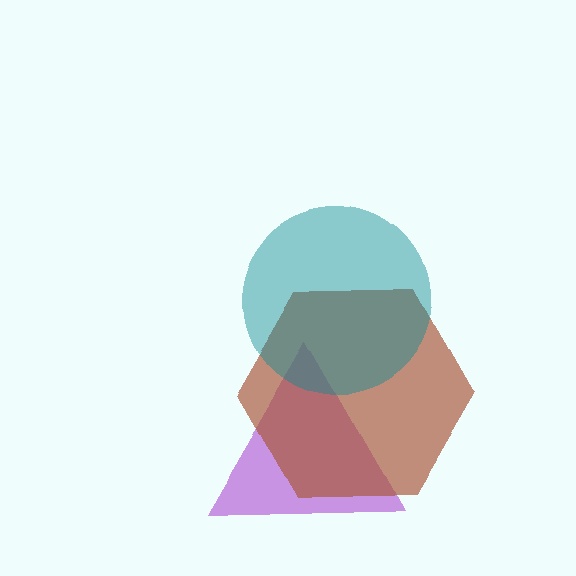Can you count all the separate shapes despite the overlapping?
Yes, there are 3 separate shapes.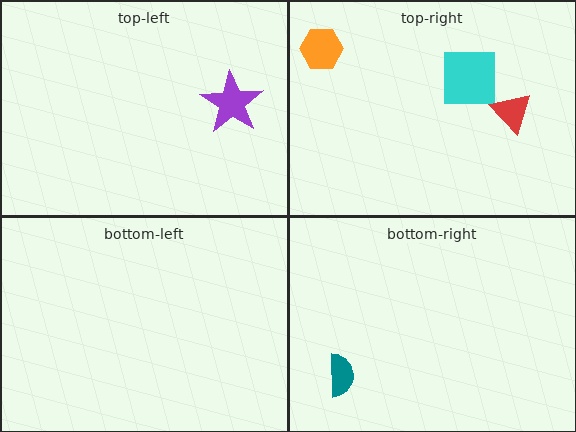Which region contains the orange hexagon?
The top-right region.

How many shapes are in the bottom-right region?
1.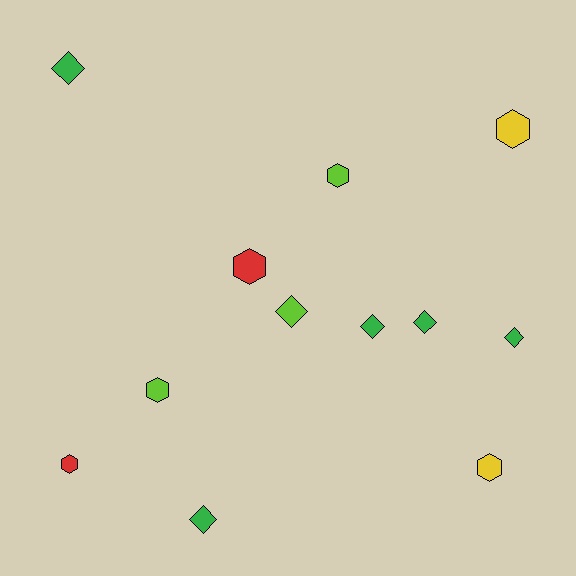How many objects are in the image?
There are 12 objects.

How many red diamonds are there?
There are no red diamonds.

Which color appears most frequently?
Green, with 5 objects.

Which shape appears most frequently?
Diamond, with 6 objects.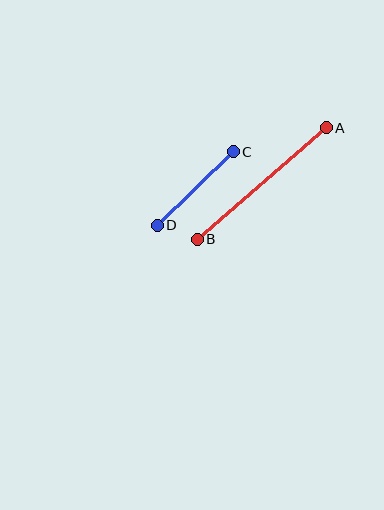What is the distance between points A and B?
The distance is approximately 170 pixels.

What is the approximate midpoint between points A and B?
The midpoint is at approximately (262, 184) pixels.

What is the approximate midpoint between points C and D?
The midpoint is at approximately (195, 189) pixels.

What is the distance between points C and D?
The distance is approximately 106 pixels.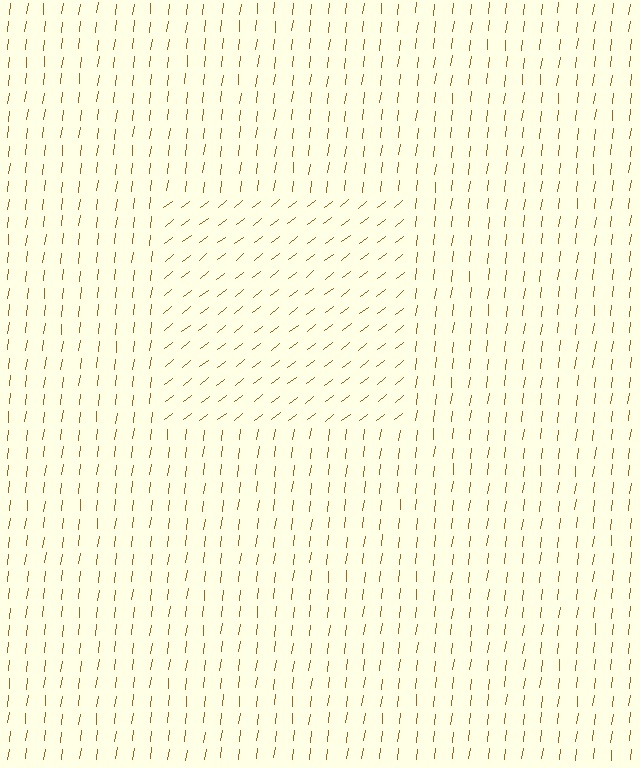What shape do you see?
I see a rectangle.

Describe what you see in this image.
The image is filled with small brown line segments. A rectangle region in the image has lines oriented differently from the surrounding lines, creating a visible texture boundary.